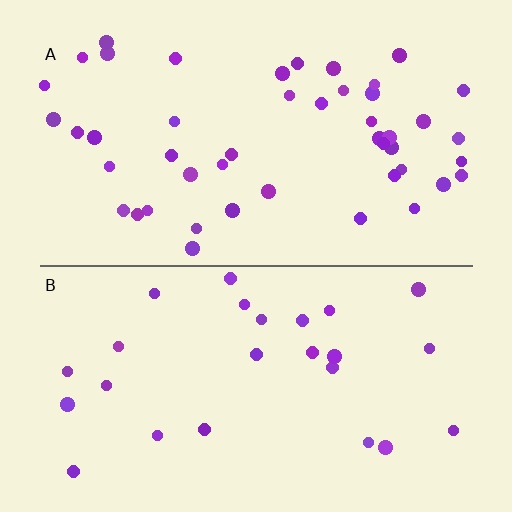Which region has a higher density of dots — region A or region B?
A (the top).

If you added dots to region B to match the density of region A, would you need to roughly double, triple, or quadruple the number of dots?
Approximately double.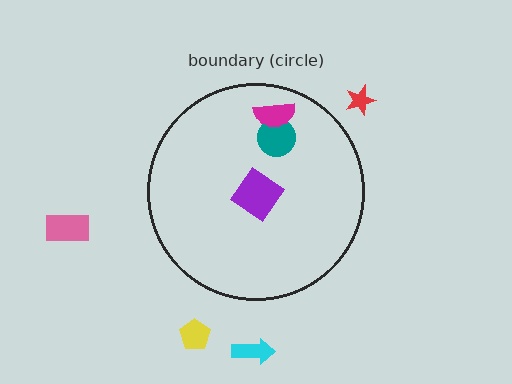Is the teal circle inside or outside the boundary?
Inside.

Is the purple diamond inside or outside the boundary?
Inside.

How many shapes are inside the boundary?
3 inside, 4 outside.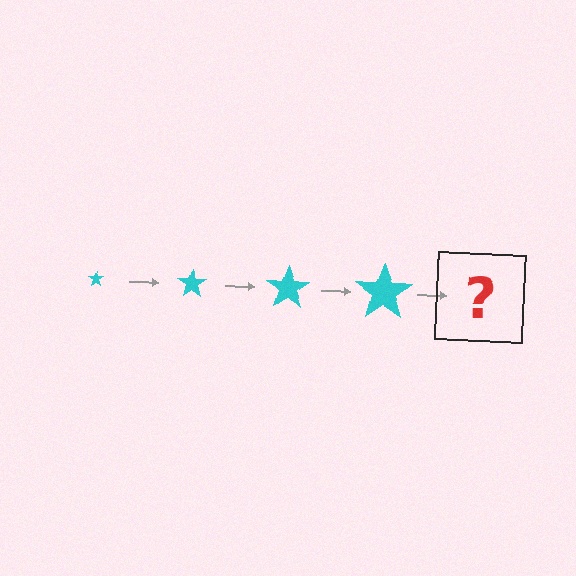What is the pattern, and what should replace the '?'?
The pattern is that the star gets progressively larger each step. The '?' should be a cyan star, larger than the previous one.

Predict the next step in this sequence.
The next step is a cyan star, larger than the previous one.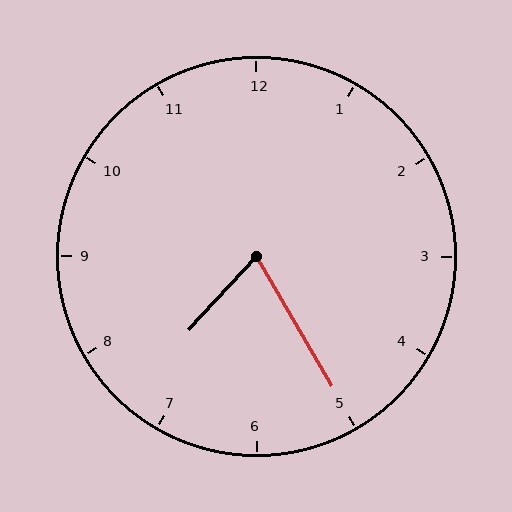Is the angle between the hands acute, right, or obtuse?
It is acute.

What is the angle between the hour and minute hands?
Approximately 72 degrees.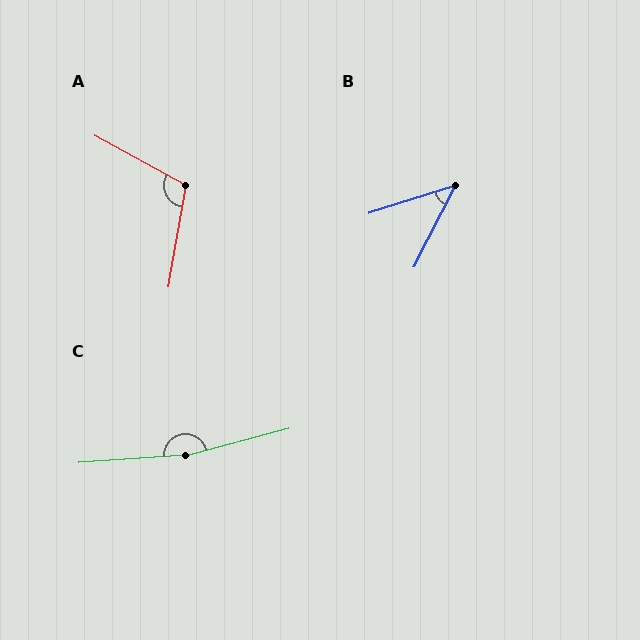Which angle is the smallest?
B, at approximately 45 degrees.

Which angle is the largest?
C, at approximately 169 degrees.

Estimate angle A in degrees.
Approximately 109 degrees.